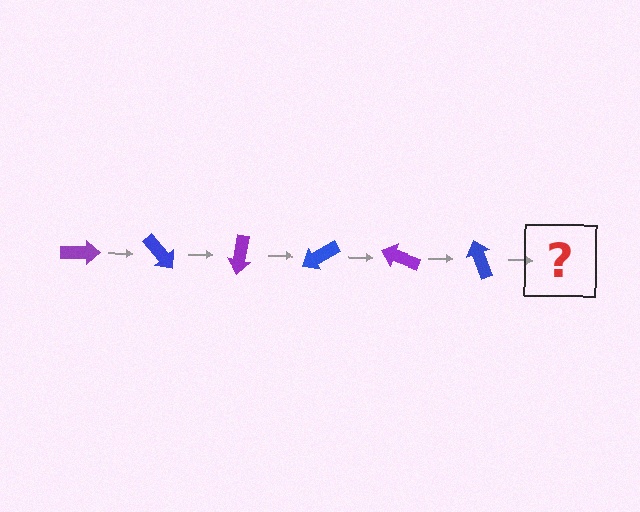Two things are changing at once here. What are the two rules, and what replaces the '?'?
The two rules are that it rotates 50 degrees each step and the color cycles through purple and blue. The '?' should be a purple arrow, rotated 300 degrees from the start.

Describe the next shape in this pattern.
It should be a purple arrow, rotated 300 degrees from the start.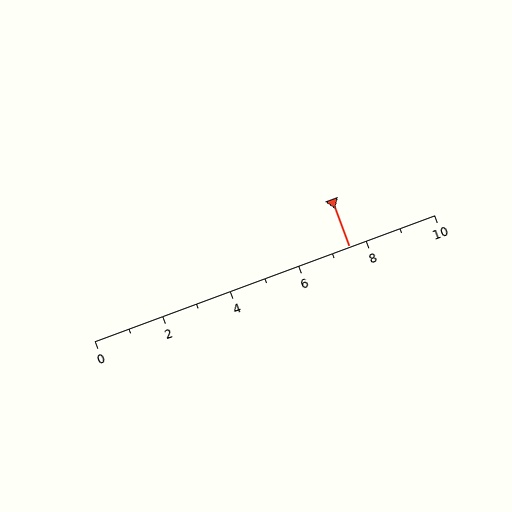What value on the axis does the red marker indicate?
The marker indicates approximately 7.5.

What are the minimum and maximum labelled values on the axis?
The axis runs from 0 to 10.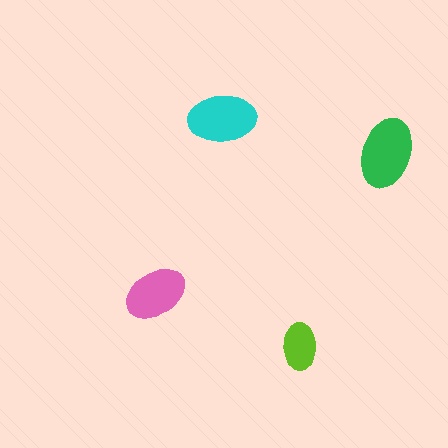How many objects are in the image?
There are 4 objects in the image.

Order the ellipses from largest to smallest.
the green one, the cyan one, the pink one, the lime one.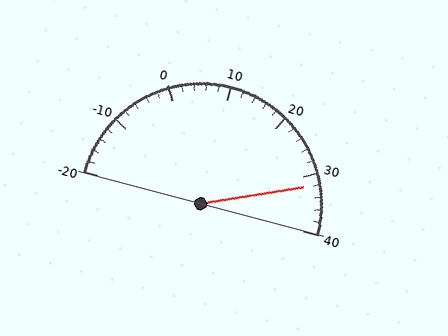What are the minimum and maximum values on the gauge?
The gauge ranges from -20 to 40.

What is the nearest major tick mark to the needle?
The nearest major tick mark is 30.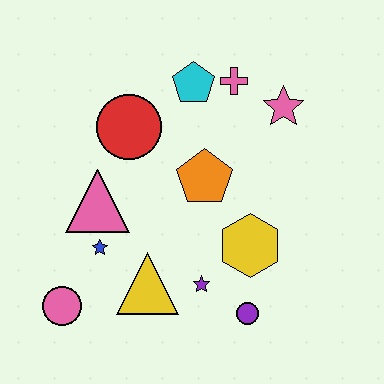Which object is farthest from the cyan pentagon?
The pink circle is farthest from the cyan pentagon.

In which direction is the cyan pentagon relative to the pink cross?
The cyan pentagon is to the left of the pink cross.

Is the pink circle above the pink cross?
No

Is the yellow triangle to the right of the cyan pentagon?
No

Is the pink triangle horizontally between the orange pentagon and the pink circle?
Yes